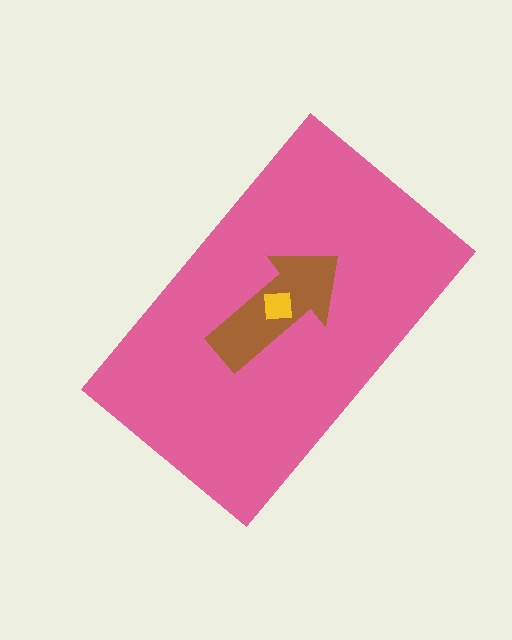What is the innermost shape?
The yellow square.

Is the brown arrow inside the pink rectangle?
Yes.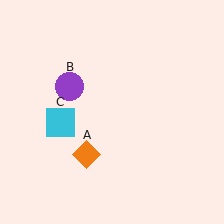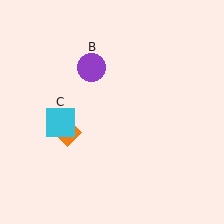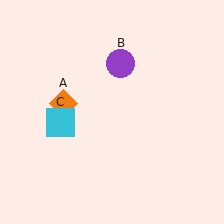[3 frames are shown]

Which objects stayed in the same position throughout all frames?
Cyan square (object C) remained stationary.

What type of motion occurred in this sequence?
The orange diamond (object A), purple circle (object B) rotated clockwise around the center of the scene.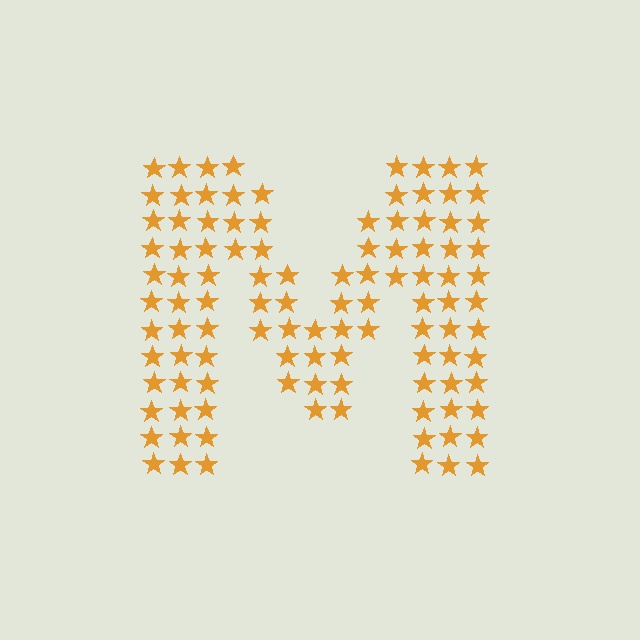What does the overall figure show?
The overall figure shows the letter M.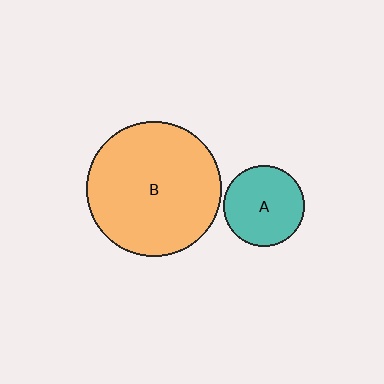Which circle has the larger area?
Circle B (orange).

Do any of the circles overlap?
No, none of the circles overlap.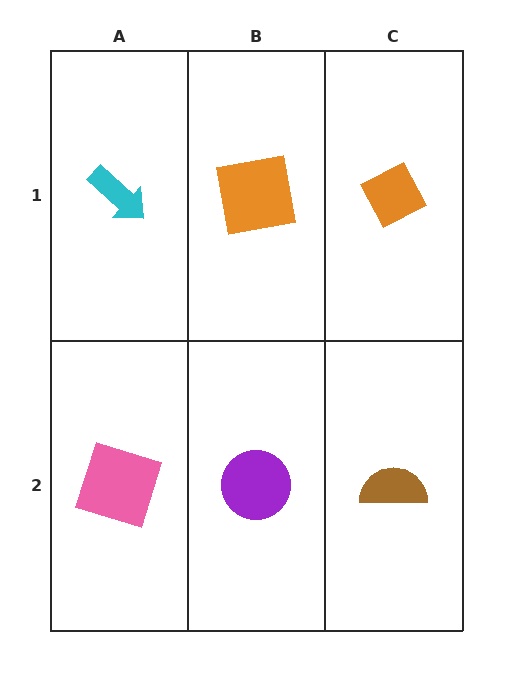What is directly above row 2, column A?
A cyan arrow.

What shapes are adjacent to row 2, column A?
A cyan arrow (row 1, column A), a purple circle (row 2, column B).